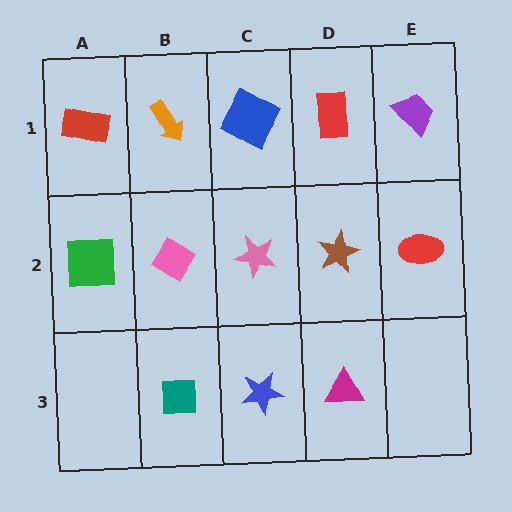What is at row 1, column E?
A purple trapezoid.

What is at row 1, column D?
A red rectangle.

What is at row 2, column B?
A pink diamond.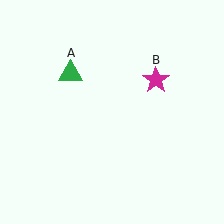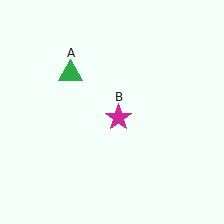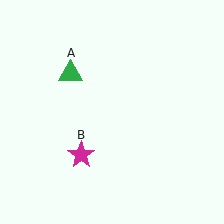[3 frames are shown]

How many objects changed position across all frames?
1 object changed position: magenta star (object B).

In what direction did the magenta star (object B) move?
The magenta star (object B) moved down and to the left.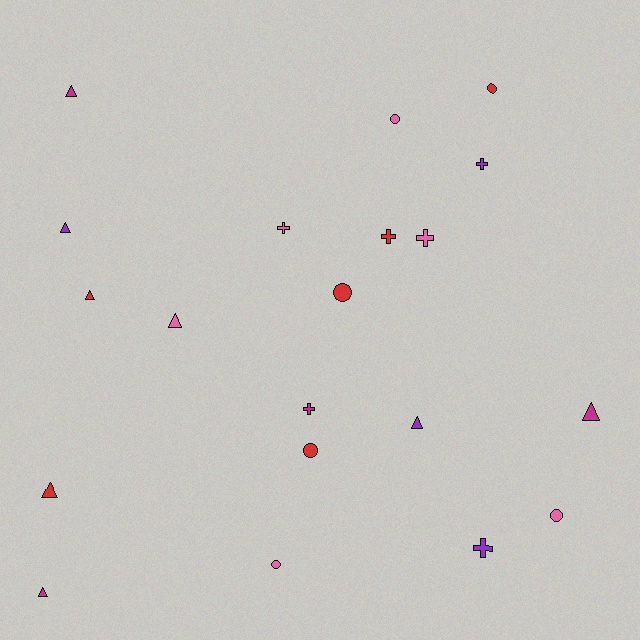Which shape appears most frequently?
Triangle, with 8 objects.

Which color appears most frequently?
Pink, with 6 objects.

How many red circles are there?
There are 3 red circles.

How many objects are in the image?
There are 20 objects.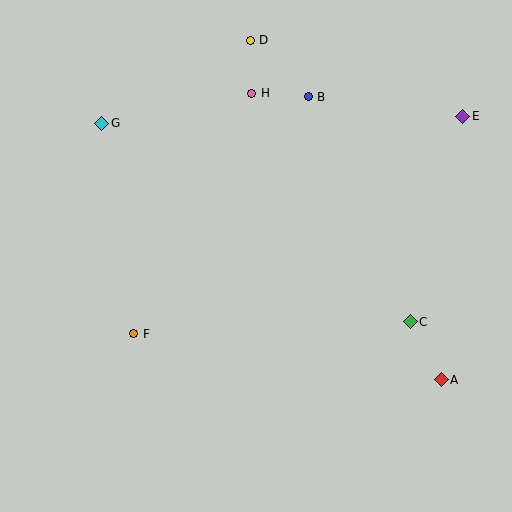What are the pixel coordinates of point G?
Point G is at (102, 123).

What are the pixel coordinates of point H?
Point H is at (252, 93).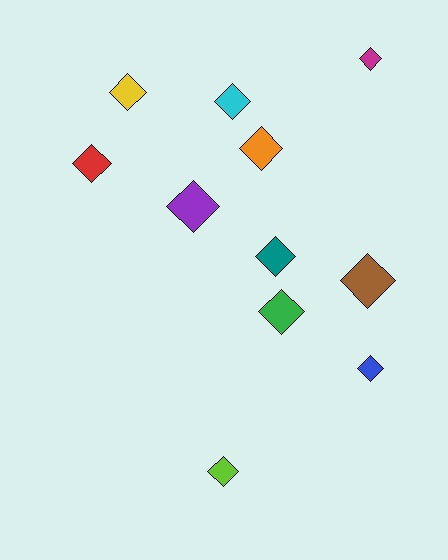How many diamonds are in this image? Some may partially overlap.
There are 11 diamonds.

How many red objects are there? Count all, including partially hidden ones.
There is 1 red object.